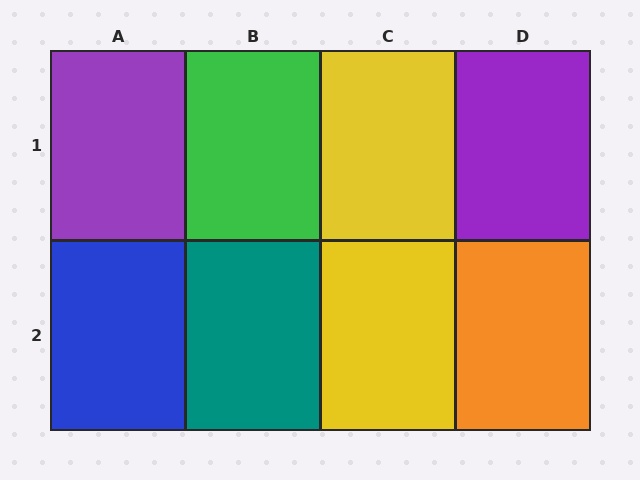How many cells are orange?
1 cell is orange.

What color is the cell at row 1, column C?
Yellow.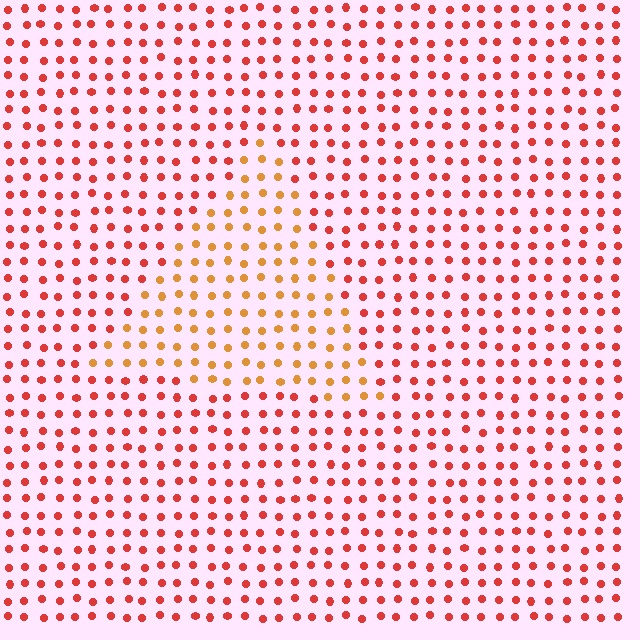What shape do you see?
I see a triangle.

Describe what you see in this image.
The image is filled with small red elements in a uniform arrangement. A triangle-shaped region is visible where the elements are tinted to a slightly different hue, forming a subtle color boundary.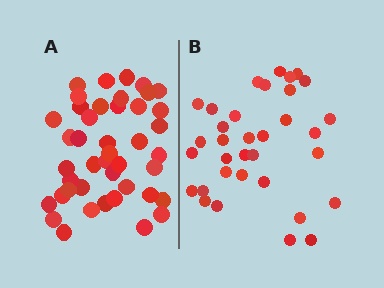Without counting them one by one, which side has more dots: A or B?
Region A (the left region) has more dots.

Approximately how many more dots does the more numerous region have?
Region A has roughly 8 or so more dots than region B.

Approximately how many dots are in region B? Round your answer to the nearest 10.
About 30 dots. (The exact count is 34, which rounds to 30.)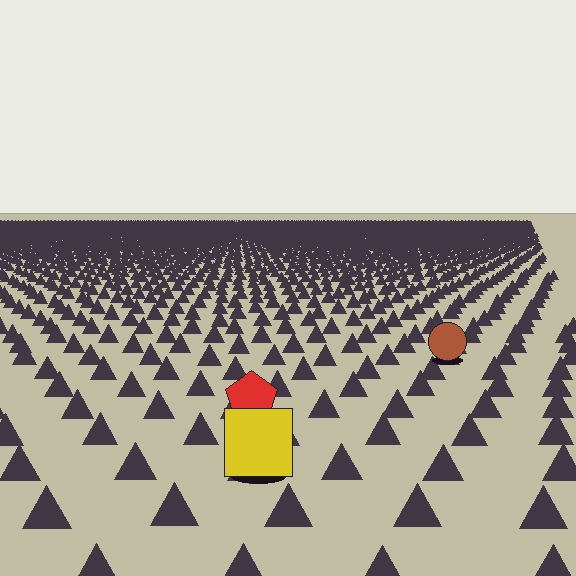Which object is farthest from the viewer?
The brown circle is farthest from the viewer. It appears smaller and the ground texture around it is denser.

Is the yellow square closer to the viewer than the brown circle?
Yes. The yellow square is closer — you can tell from the texture gradient: the ground texture is coarser near it.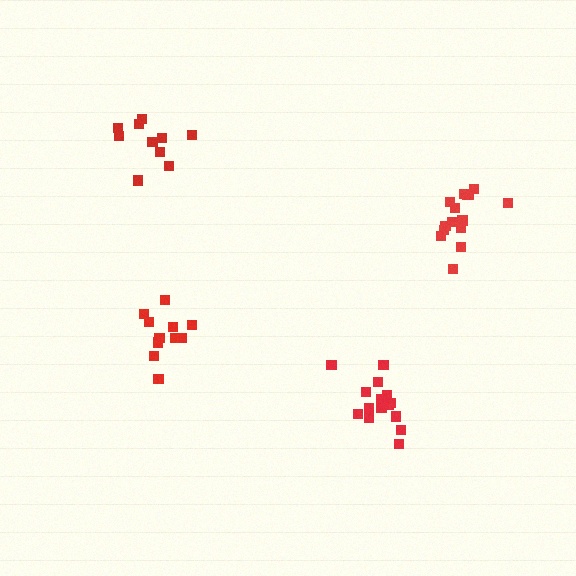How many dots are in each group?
Group 1: 11 dots, Group 2: 15 dots, Group 3: 16 dots, Group 4: 10 dots (52 total).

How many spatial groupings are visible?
There are 4 spatial groupings.